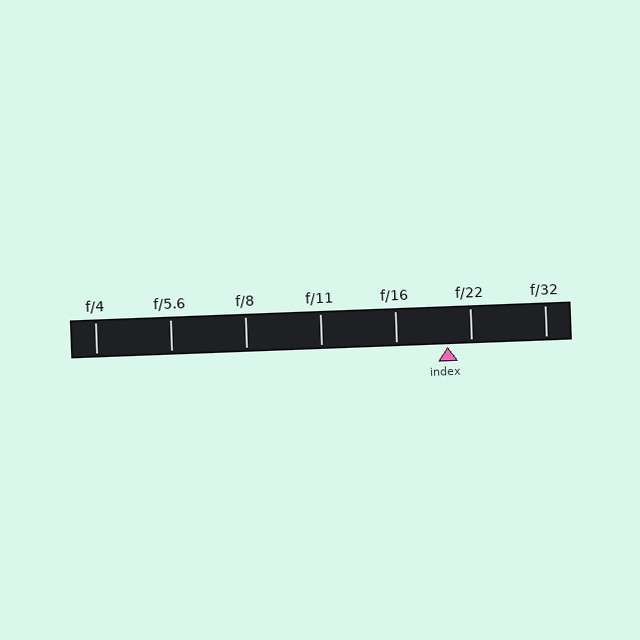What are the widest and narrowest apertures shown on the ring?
The widest aperture shown is f/4 and the narrowest is f/32.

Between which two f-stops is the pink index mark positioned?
The index mark is between f/16 and f/22.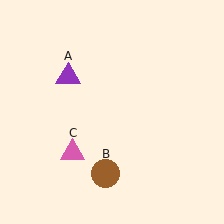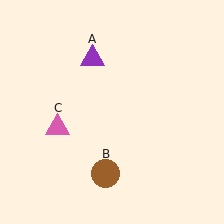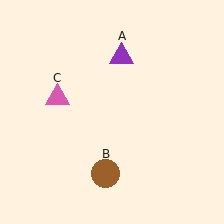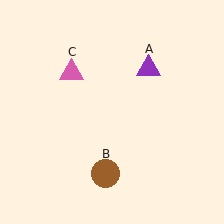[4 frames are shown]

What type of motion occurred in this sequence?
The purple triangle (object A), pink triangle (object C) rotated clockwise around the center of the scene.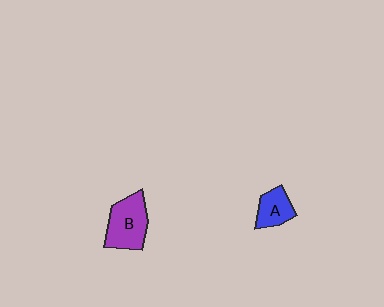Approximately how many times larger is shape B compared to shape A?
Approximately 1.6 times.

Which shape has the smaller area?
Shape A (blue).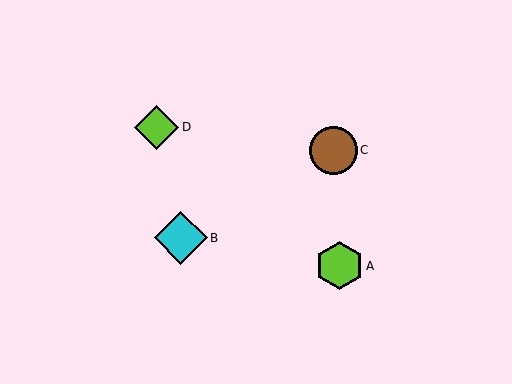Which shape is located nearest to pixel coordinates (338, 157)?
The brown circle (labeled C) at (333, 150) is nearest to that location.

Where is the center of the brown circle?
The center of the brown circle is at (333, 150).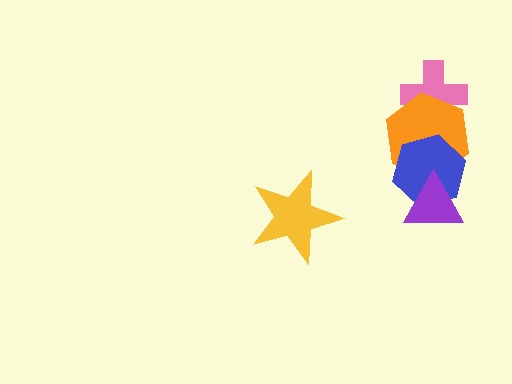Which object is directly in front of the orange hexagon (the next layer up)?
The blue hexagon is directly in front of the orange hexagon.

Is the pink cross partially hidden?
Yes, it is partially covered by another shape.